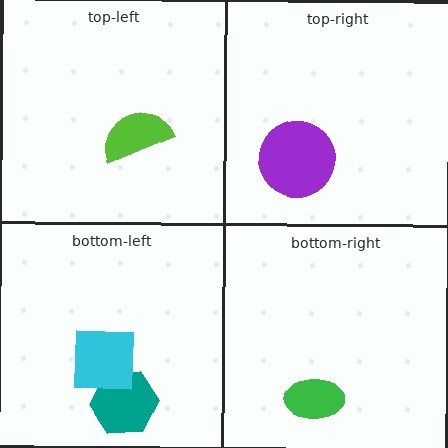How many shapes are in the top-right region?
1.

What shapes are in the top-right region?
The purple circle.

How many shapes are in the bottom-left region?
2.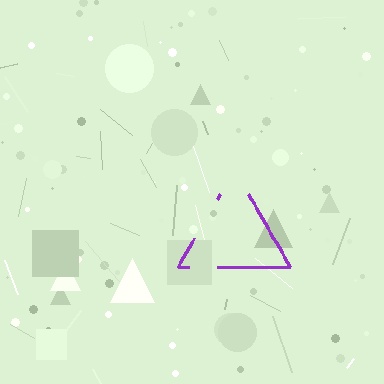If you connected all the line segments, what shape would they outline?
They would outline a triangle.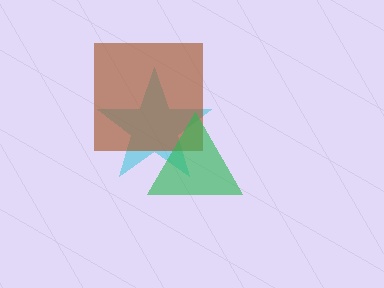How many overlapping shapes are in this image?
There are 3 overlapping shapes in the image.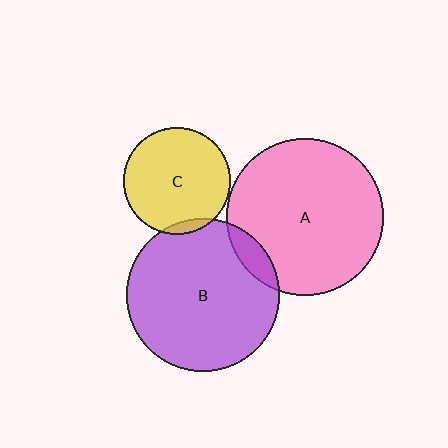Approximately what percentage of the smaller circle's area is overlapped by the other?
Approximately 10%.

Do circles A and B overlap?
Yes.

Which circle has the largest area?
Circle A (pink).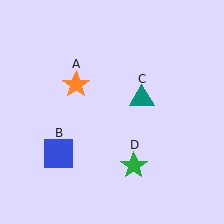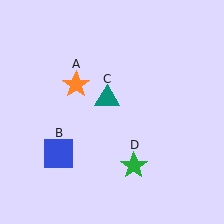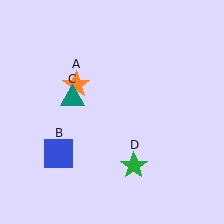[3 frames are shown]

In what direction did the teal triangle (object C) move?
The teal triangle (object C) moved left.